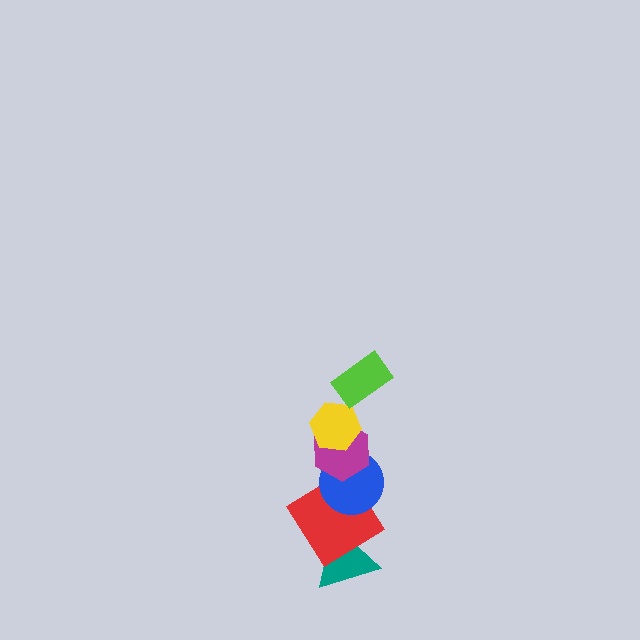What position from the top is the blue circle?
The blue circle is 4th from the top.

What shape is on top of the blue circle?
The magenta hexagon is on top of the blue circle.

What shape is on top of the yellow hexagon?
The lime rectangle is on top of the yellow hexagon.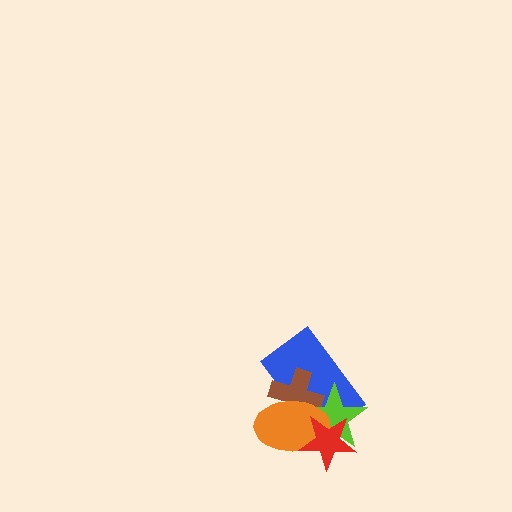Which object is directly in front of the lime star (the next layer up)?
The orange ellipse is directly in front of the lime star.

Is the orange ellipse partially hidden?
Yes, it is partially covered by another shape.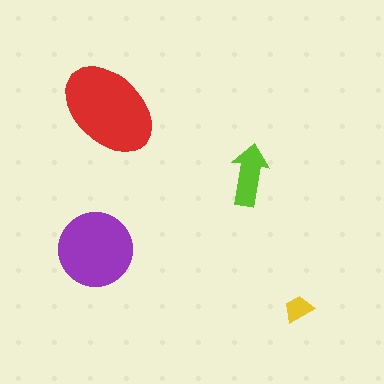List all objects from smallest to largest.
The yellow trapezoid, the lime arrow, the purple circle, the red ellipse.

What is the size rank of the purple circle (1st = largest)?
2nd.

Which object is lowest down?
The yellow trapezoid is bottommost.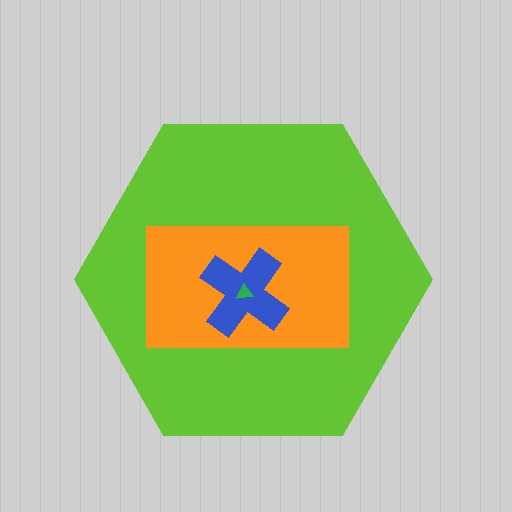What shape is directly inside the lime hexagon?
The orange rectangle.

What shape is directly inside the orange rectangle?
The blue cross.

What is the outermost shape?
The lime hexagon.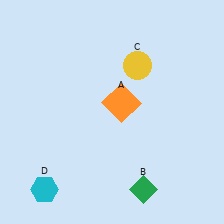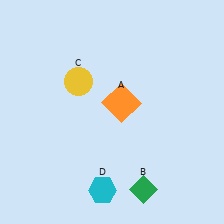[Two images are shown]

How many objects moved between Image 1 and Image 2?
2 objects moved between the two images.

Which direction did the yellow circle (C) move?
The yellow circle (C) moved left.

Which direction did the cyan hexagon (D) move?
The cyan hexagon (D) moved right.